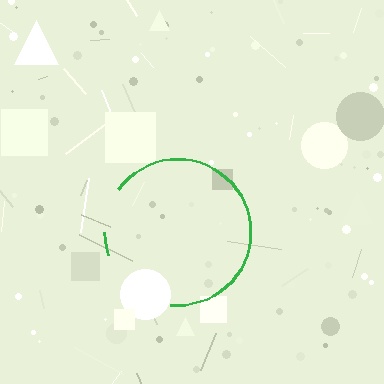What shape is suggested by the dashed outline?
The dashed outline suggests a circle.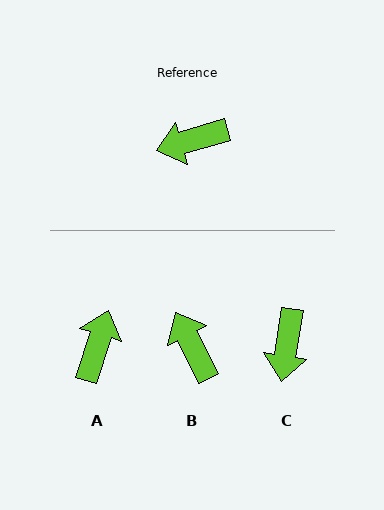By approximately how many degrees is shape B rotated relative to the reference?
Approximately 80 degrees clockwise.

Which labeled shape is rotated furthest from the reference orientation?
A, about 124 degrees away.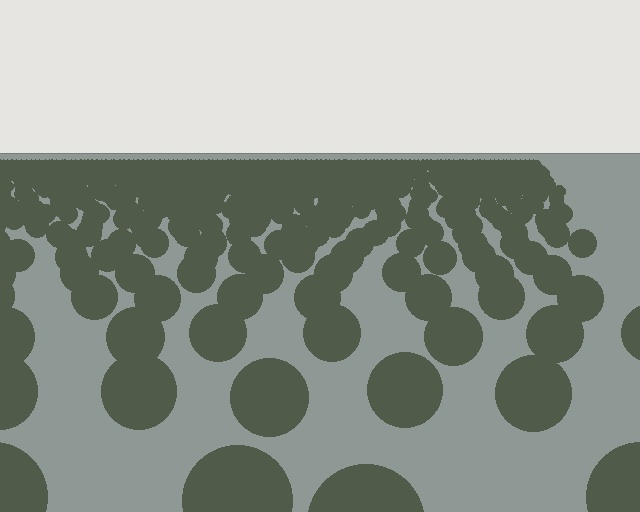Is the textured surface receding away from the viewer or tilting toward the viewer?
The surface is receding away from the viewer. Texture elements get smaller and denser toward the top.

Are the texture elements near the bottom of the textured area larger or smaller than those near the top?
Larger. Near the bottom, elements are closer to the viewer and appear at a bigger on-screen size.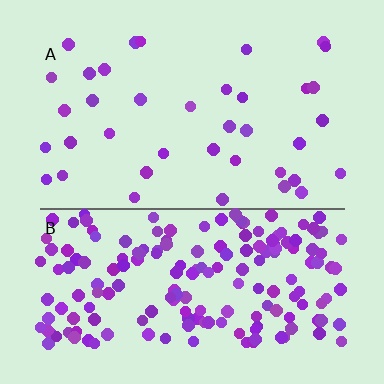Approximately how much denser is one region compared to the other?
Approximately 5.0× — region B over region A.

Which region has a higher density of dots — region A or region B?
B (the bottom).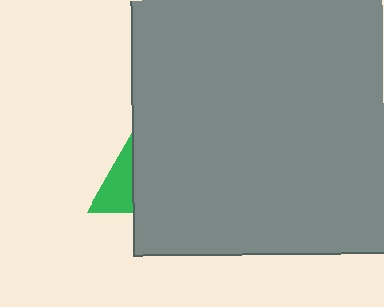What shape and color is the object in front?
The object in front is a gray square.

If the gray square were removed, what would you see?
You would see the complete green triangle.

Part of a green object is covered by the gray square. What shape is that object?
It is a triangle.